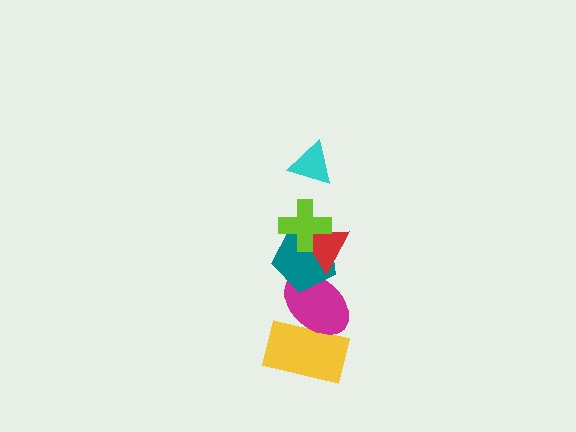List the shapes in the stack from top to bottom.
From top to bottom: the cyan triangle, the lime cross, the red triangle, the teal pentagon, the magenta ellipse, the yellow rectangle.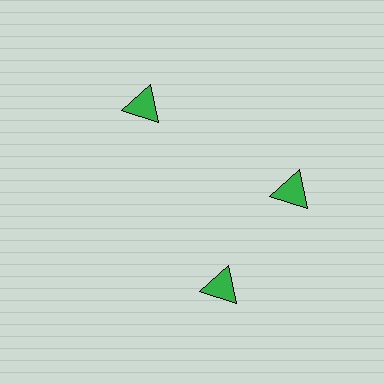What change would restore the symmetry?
The symmetry would be restored by rotating it back into even spacing with its neighbors so that all 3 triangles sit at equal angles and equal distance from the center.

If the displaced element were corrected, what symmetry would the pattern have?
It would have 3-fold rotational symmetry — the pattern would map onto itself every 120 degrees.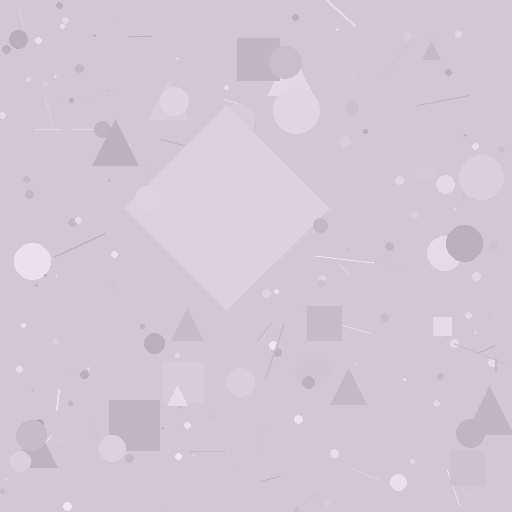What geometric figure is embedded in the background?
A diamond is embedded in the background.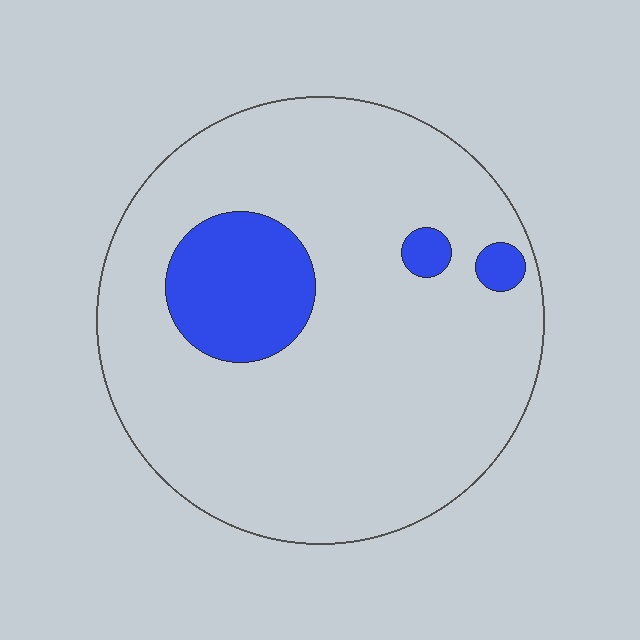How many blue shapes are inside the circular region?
3.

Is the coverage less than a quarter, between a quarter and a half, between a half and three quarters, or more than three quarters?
Less than a quarter.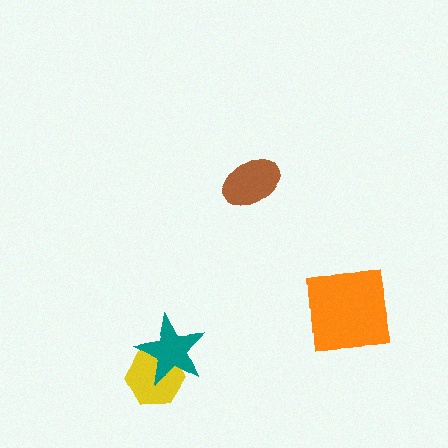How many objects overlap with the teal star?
1 object overlaps with the teal star.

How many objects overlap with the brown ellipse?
0 objects overlap with the brown ellipse.